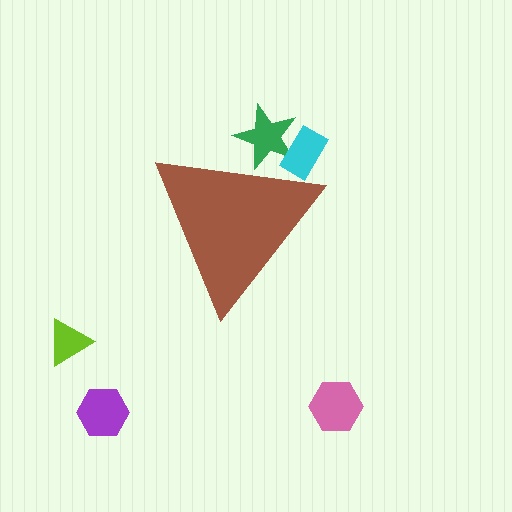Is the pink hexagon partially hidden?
No, the pink hexagon is fully visible.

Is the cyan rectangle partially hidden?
Yes, the cyan rectangle is partially hidden behind the brown triangle.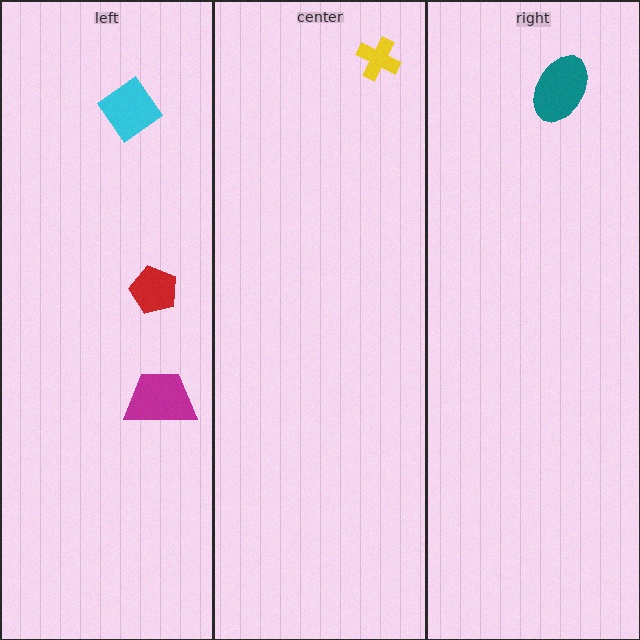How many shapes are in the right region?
1.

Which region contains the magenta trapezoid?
The left region.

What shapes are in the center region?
The yellow cross.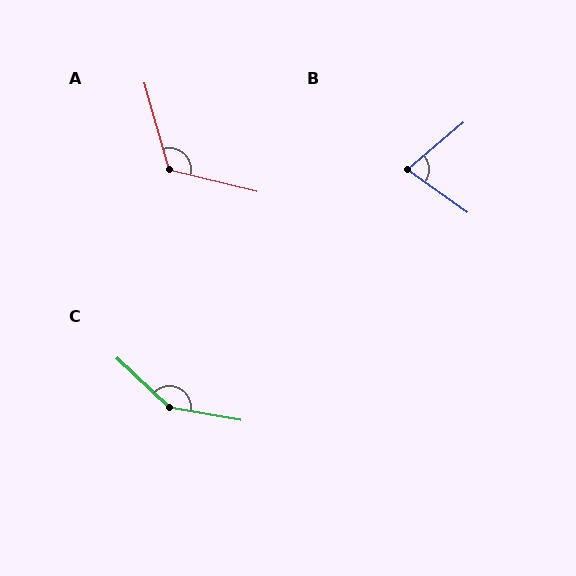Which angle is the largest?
C, at approximately 147 degrees.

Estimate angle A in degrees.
Approximately 120 degrees.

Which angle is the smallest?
B, at approximately 75 degrees.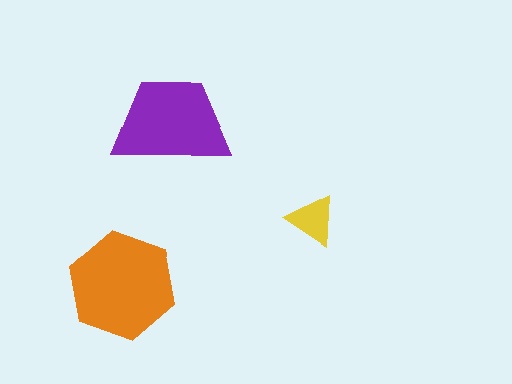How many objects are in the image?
There are 3 objects in the image.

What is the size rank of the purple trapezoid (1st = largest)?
2nd.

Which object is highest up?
The purple trapezoid is topmost.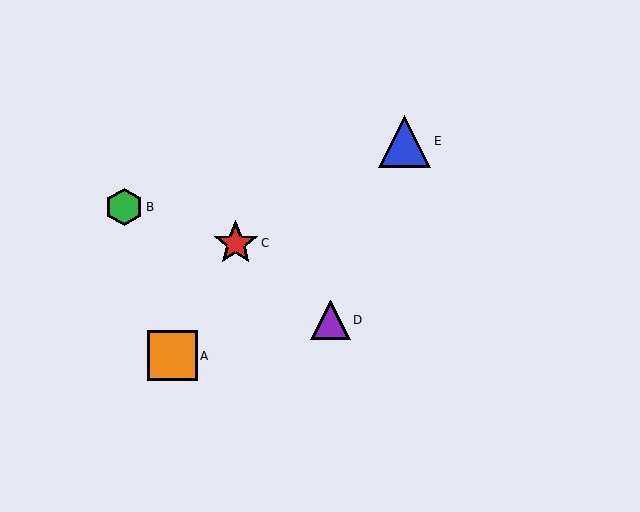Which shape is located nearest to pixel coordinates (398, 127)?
The blue triangle (labeled E) at (405, 141) is nearest to that location.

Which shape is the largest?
The blue triangle (labeled E) is the largest.